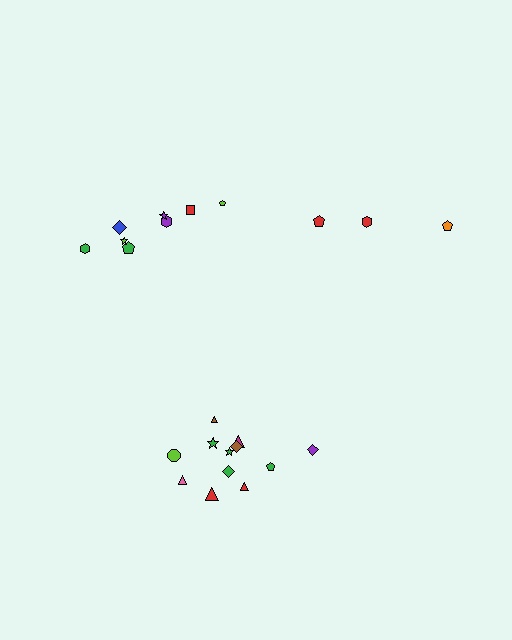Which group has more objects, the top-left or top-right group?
The top-left group.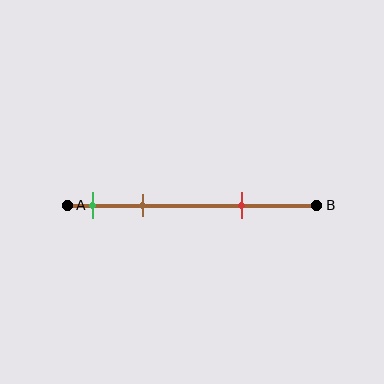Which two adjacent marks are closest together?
The green and brown marks are the closest adjacent pair.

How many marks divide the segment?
There are 3 marks dividing the segment.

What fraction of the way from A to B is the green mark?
The green mark is approximately 10% (0.1) of the way from A to B.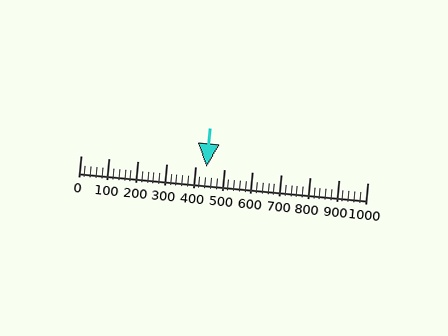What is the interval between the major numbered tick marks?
The major tick marks are spaced 100 units apart.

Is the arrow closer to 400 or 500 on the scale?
The arrow is closer to 400.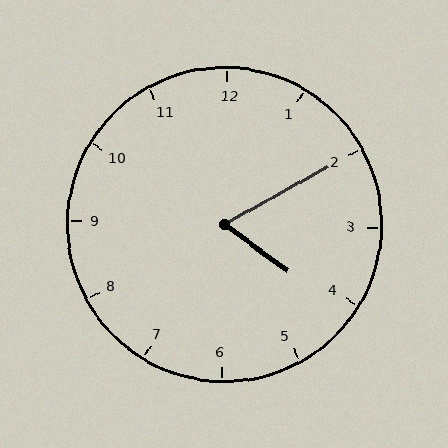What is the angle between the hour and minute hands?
Approximately 65 degrees.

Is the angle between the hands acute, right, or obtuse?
It is acute.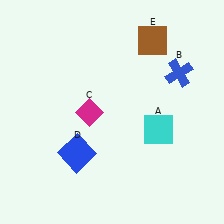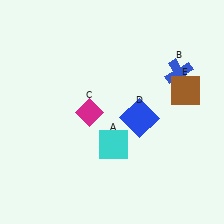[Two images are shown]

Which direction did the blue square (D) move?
The blue square (D) moved right.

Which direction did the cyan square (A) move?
The cyan square (A) moved left.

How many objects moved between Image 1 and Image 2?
3 objects moved between the two images.